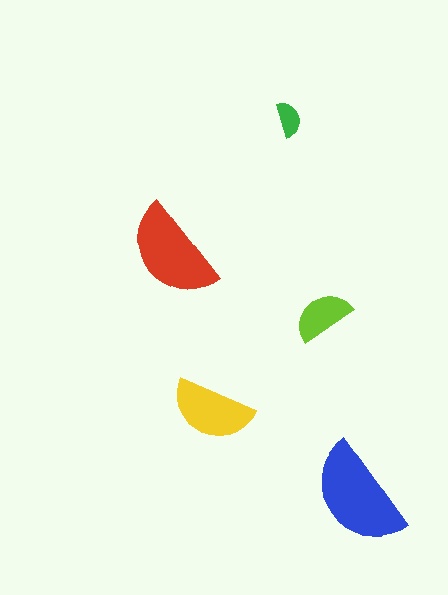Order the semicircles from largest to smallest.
the blue one, the red one, the yellow one, the lime one, the green one.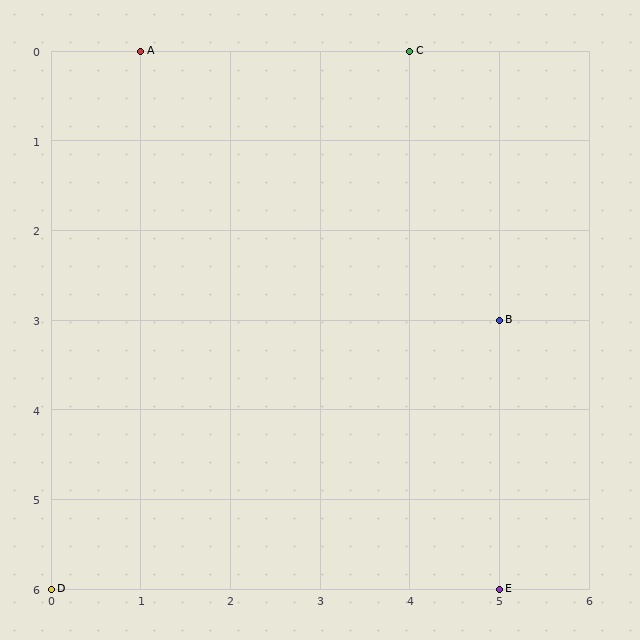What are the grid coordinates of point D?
Point D is at grid coordinates (0, 6).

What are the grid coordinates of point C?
Point C is at grid coordinates (4, 0).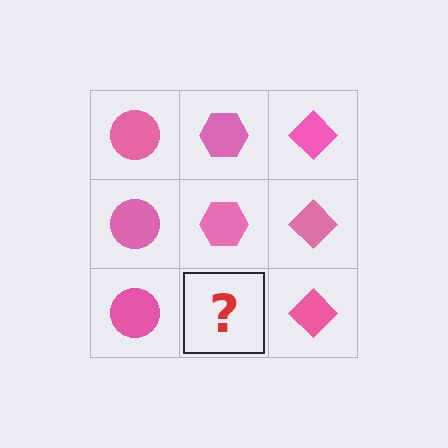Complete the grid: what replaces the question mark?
The question mark should be replaced with a pink hexagon.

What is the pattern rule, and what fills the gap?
The rule is that each column has a consistent shape. The gap should be filled with a pink hexagon.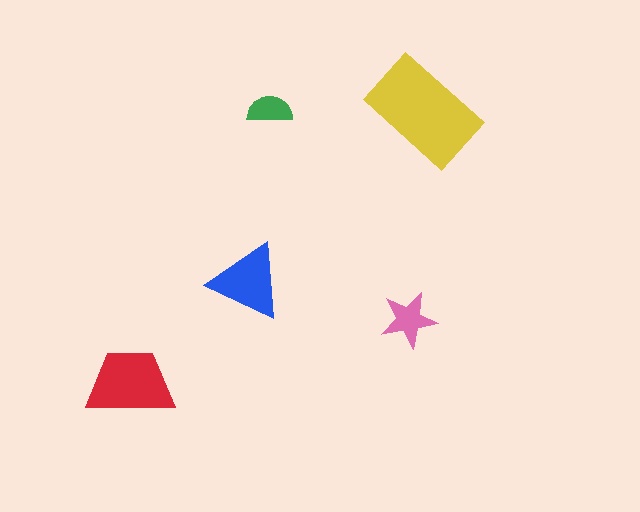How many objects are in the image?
There are 5 objects in the image.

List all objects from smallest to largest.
The green semicircle, the pink star, the blue triangle, the red trapezoid, the yellow rectangle.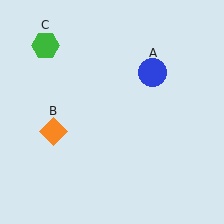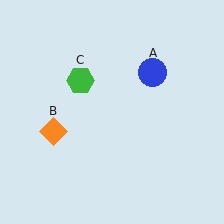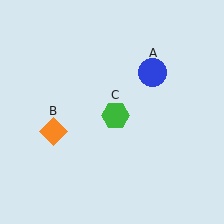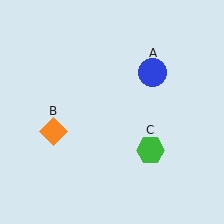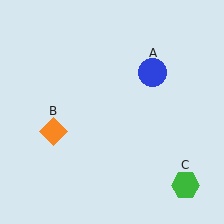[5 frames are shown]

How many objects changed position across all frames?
1 object changed position: green hexagon (object C).